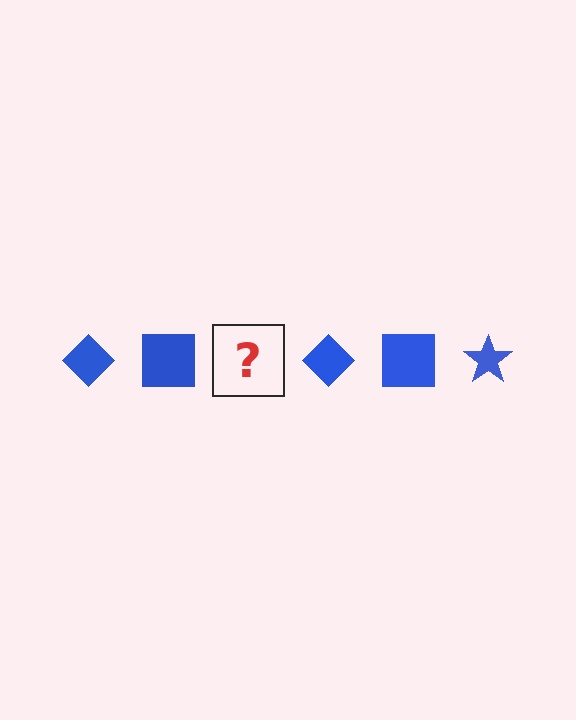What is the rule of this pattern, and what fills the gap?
The rule is that the pattern cycles through diamond, square, star shapes in blue. The gap should be filled with a blue star.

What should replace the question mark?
The question mark should be replaced with a blue star.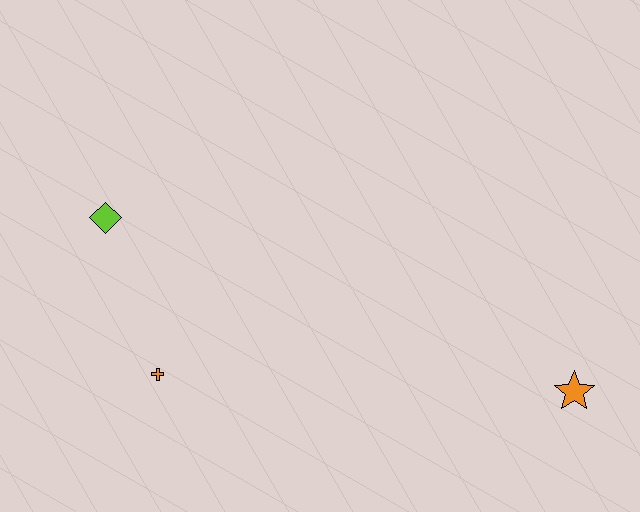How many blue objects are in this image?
There are no blue objects.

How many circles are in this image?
There are no circles.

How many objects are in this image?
There are 3 objects.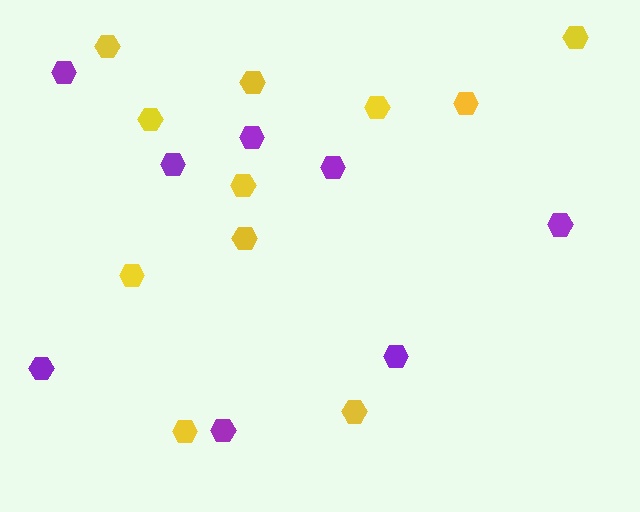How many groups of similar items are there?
There are 2 groups: one group of yellow hexagons (11) and one group of purple hexagons (8).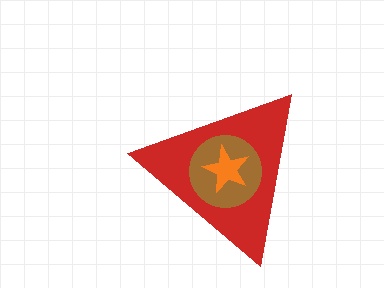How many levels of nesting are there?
3.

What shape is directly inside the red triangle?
The brown circle.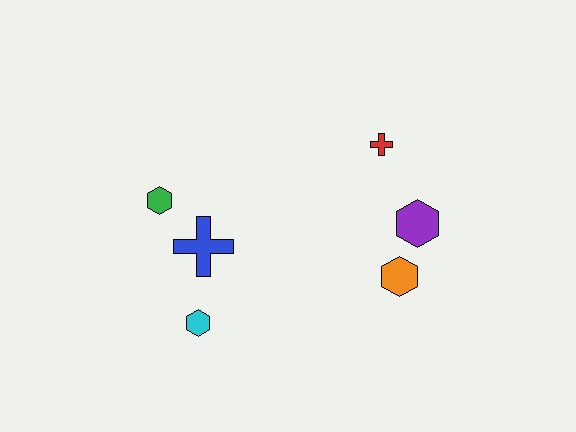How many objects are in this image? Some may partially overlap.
There are 6 objects.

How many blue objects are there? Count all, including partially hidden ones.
There is 1 blue object.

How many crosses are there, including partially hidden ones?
There are 2 crosses.